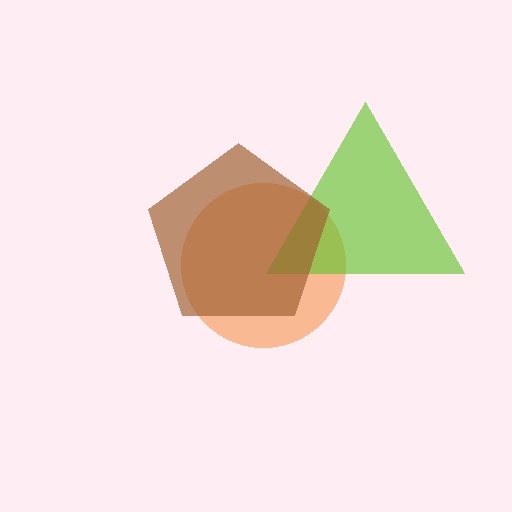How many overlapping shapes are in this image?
There are 3 overlapping shapes in the image.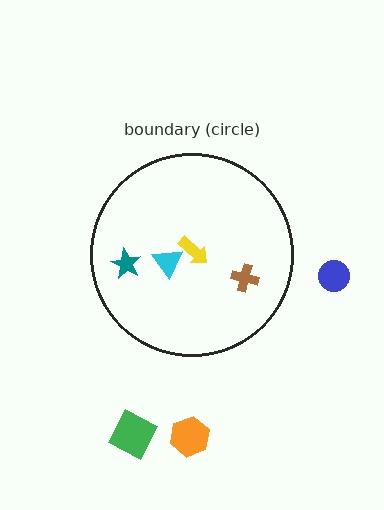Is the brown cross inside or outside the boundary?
Inside.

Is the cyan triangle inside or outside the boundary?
Inside.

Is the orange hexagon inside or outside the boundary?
Outside.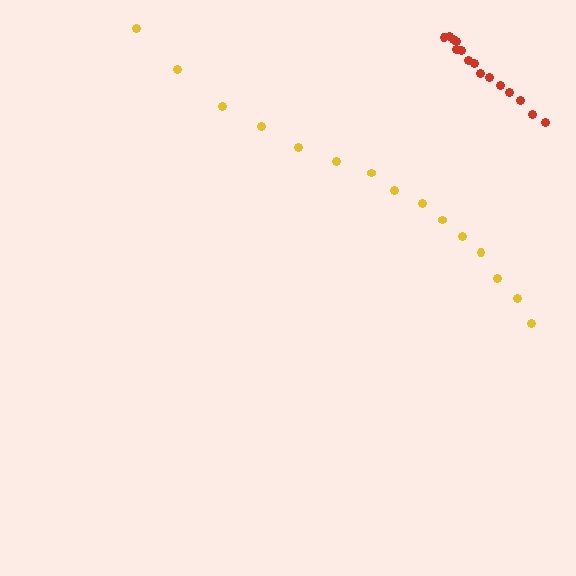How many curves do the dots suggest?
There are 2 distinct paths.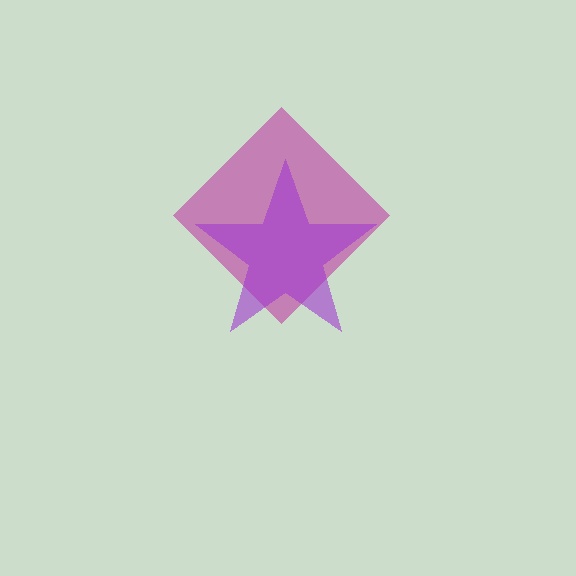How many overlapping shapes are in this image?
There are 2 overlapping shapes in the image.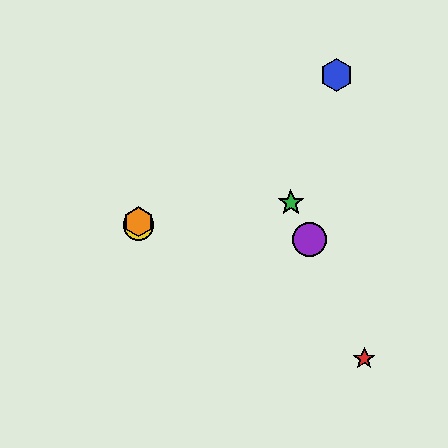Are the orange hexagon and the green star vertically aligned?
No, the orange hexagon is at x≈138 and the green star is at x≈291.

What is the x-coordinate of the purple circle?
The purple circle is at x≈309.